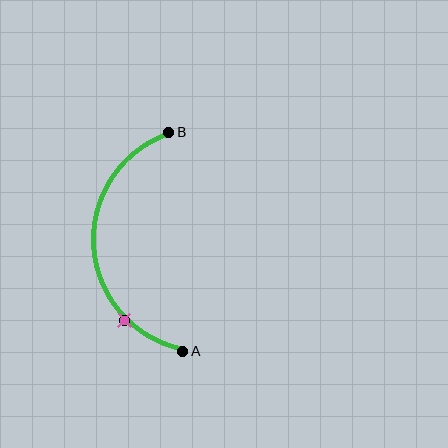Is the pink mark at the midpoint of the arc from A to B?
No. The pink mark lies on the arc but is closer to endpoint A. The arc midpoint would be at the point on the curve equidistant along the arc from both A and B.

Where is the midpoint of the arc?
The arc midpoint is the point on the curve farthest from the straight line joining A and B. It sits to the left of that line.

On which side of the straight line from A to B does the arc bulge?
The arc bulges to the left of the straight line connecting A and B.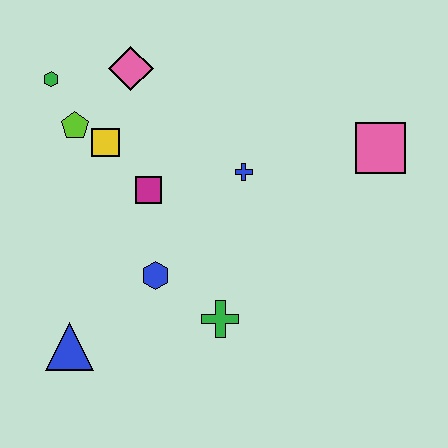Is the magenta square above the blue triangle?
Yes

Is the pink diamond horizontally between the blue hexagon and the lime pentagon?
Yes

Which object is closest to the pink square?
The blue cross is closest to the pink square.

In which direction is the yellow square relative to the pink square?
The yellow square is to the left of the pink square.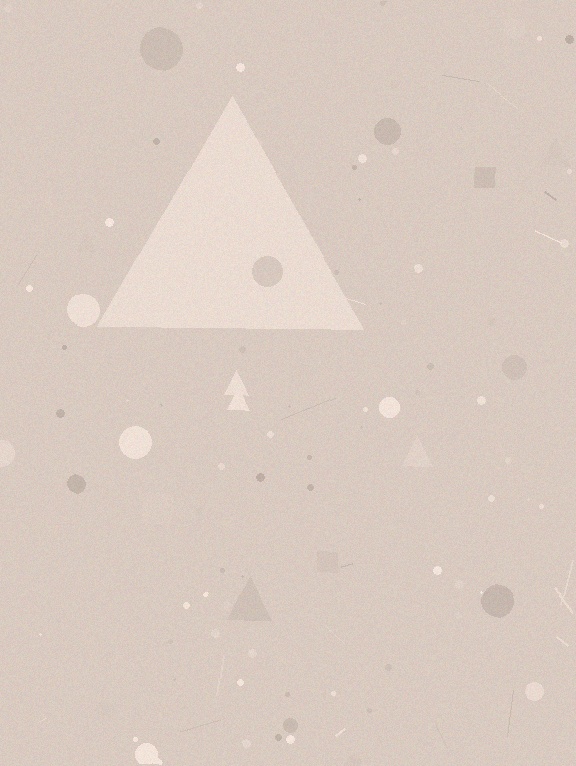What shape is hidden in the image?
A triangle is hidden in the image.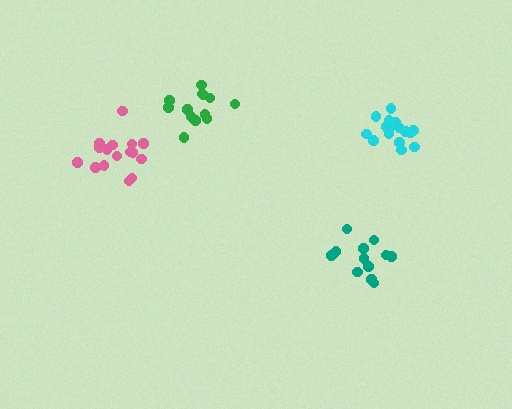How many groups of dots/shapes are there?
There are 4 groups.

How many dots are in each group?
Group 1: 12 dots, Group 2: 16 dots, Group 3: 13 dots, Group 4: 16 dots (57 total).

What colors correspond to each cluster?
The clusters are colored: teal, cyan, green, pink.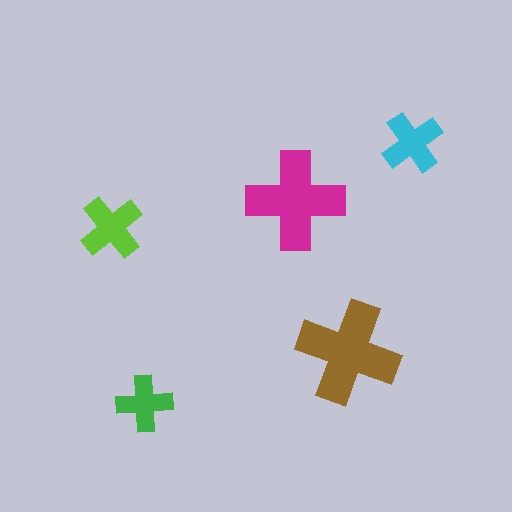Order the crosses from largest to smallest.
the brown one, the magenta one, the lime one, the cyan one, the green one.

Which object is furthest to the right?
The cyan cross is rightmost.